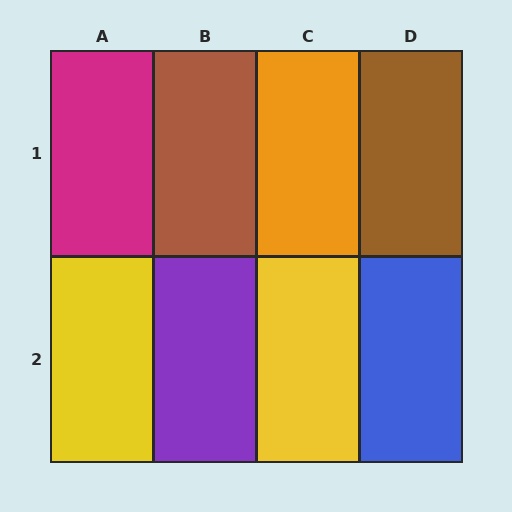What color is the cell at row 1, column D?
Brown.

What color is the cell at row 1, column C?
Orange.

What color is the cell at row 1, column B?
Brown.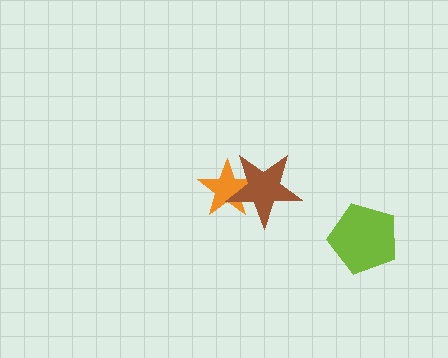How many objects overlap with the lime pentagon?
0 objects overlap with the lime pentagon.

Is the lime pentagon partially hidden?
No, no other shape covers it.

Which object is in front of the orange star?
The brown star is in front of the orange star.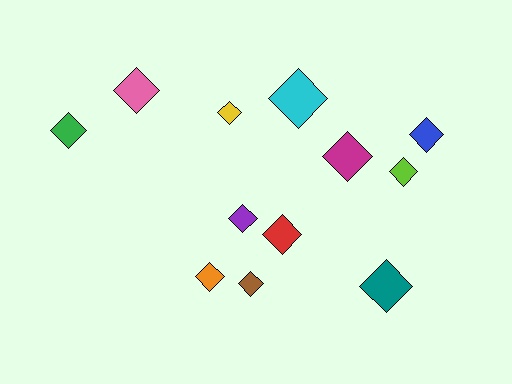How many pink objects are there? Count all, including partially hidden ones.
There is 1 pink object.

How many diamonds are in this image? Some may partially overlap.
There are 12 diamonds.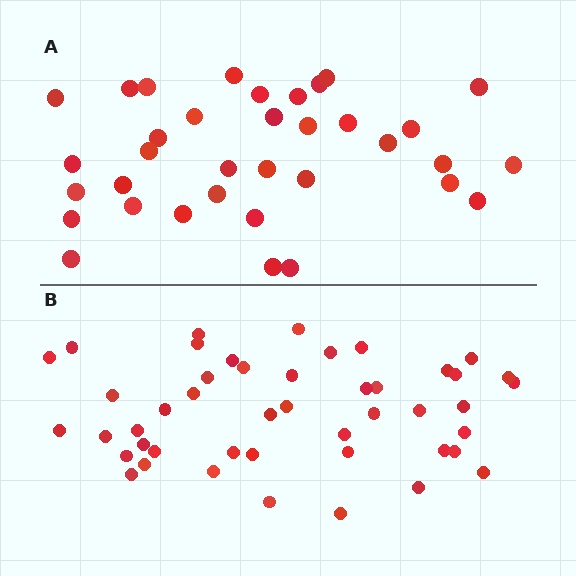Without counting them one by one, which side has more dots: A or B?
Region B (the bottom region) has more dots.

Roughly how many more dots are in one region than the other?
Region B has roughly 12 or so more dots than region A.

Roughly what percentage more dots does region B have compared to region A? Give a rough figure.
About 30% more.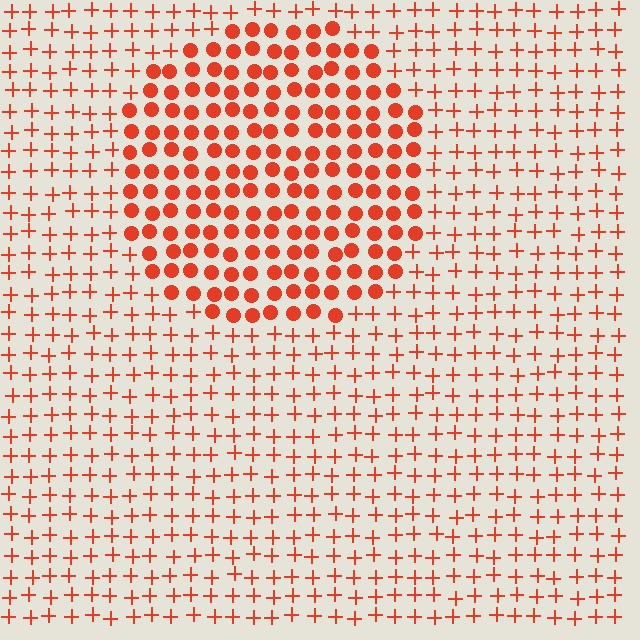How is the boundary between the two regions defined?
The boundary is defined by a change in element shape: circles inside vs. plus signs outside. All elements share the same color and spacing.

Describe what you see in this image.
The image is filled with small red elements arranged in a uniform grid. A circle-shaped region contains circles, while the surrounding area contains plus signs. The boundary is defined purely by the change in element shape.